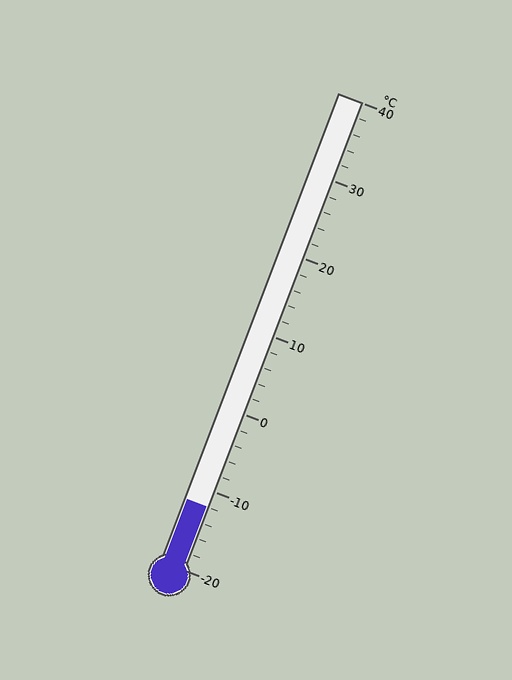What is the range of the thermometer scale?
The thermometer scale ranges from -20°C to 40°C.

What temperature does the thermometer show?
The thermometer shows approximately -12°C.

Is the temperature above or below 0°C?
The temperature is below 0°C.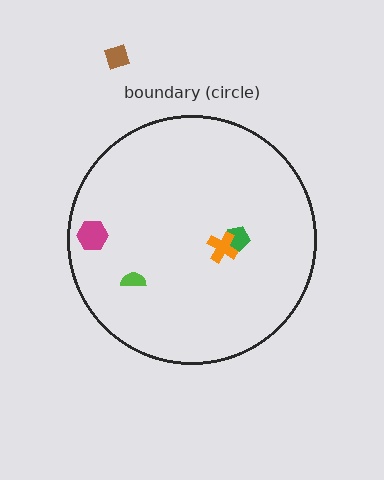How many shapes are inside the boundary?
4 inside, 1 outside.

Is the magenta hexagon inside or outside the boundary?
Inside.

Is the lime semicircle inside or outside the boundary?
Inside.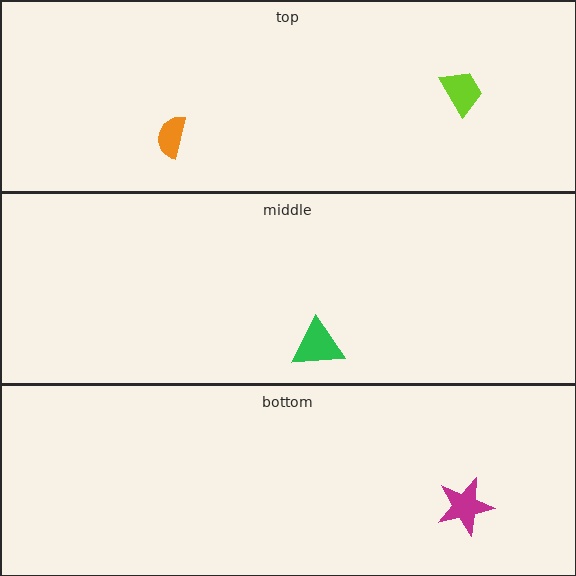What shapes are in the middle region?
The green triangle.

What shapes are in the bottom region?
The magenta star.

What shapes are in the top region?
The orange semicircle, the lime trapezoid.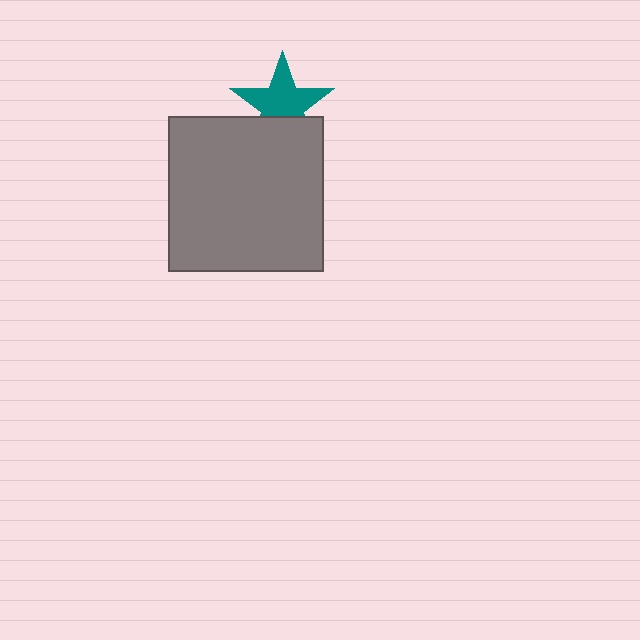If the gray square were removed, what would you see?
You would see the complete teal star.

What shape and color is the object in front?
The object in front is a gray square.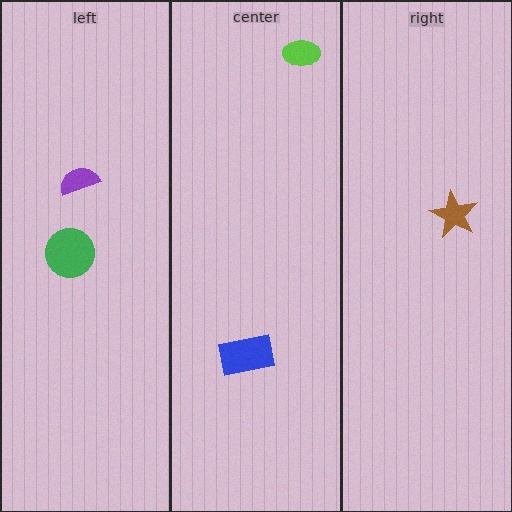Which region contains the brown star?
The right region.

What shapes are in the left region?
The purple semicircle, the green circle.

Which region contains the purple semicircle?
The left region.